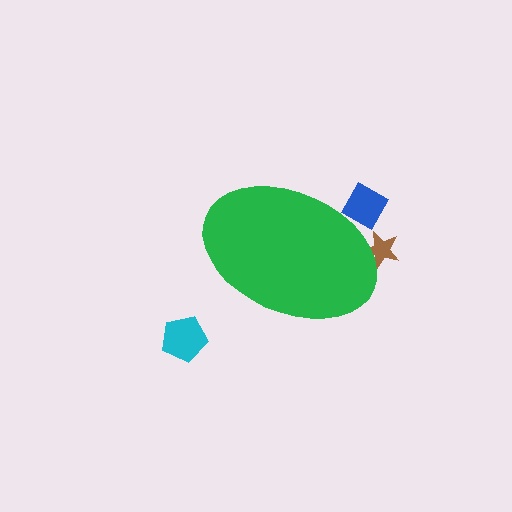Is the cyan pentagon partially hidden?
No, the cyan pentagon is fully visible.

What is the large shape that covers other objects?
A green ellipse.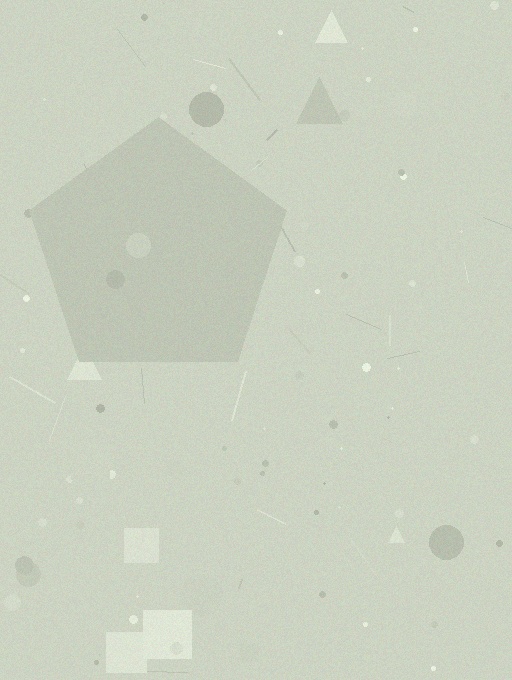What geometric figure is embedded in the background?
A pentagon is embedded in the background.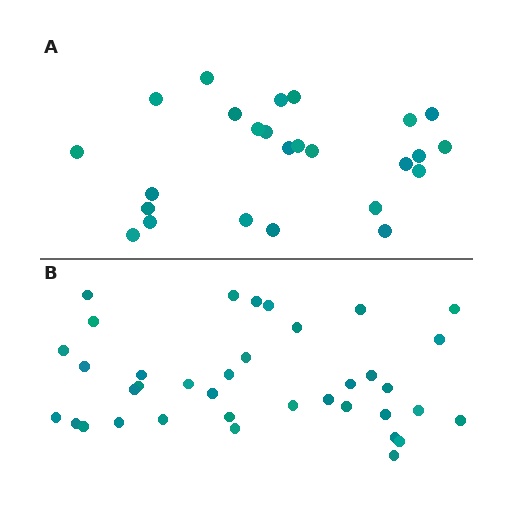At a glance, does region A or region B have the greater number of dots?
Region B (the bottom region) has more dots.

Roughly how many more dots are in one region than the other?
Region B has roughly 12 or so more dots than region A.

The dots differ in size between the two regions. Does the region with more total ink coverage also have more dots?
No. Region A has more total ink coverage because its dots are larger, but region B actually contains more individual dots. Total area can be misleading — the number of items is what matters here.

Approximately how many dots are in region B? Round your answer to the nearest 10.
About 40 dots. (The exact count is 37, which rounds to 40.)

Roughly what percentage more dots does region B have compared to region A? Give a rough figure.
About 50% more.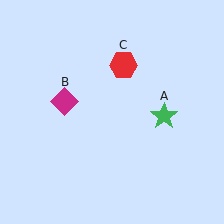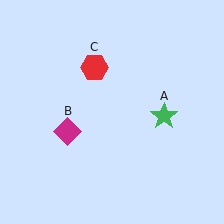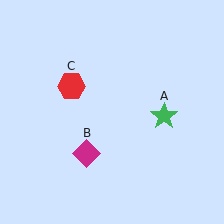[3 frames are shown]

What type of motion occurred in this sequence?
The magenta diamond (object B), red hexagon (object C) rotated counterclockwise around the center of the scene.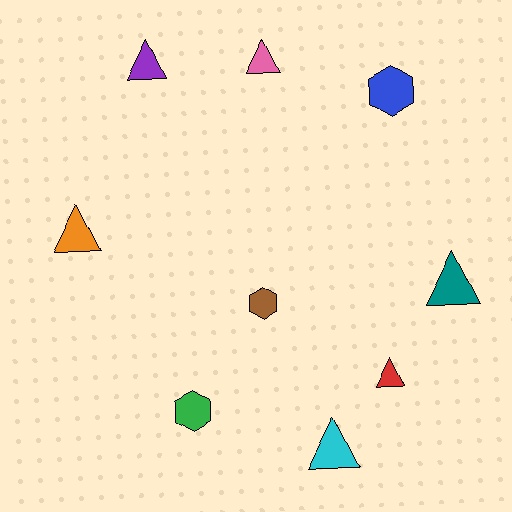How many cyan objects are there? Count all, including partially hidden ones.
There is 1 cyan object.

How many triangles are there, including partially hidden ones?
There are 6 triangles.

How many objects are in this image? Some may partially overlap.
There are 9 objects.